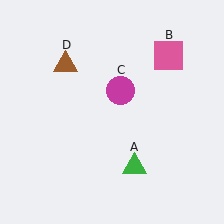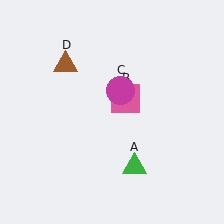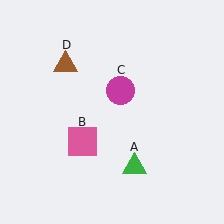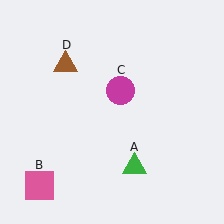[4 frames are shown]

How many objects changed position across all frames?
1 object changed position: pink square (object B).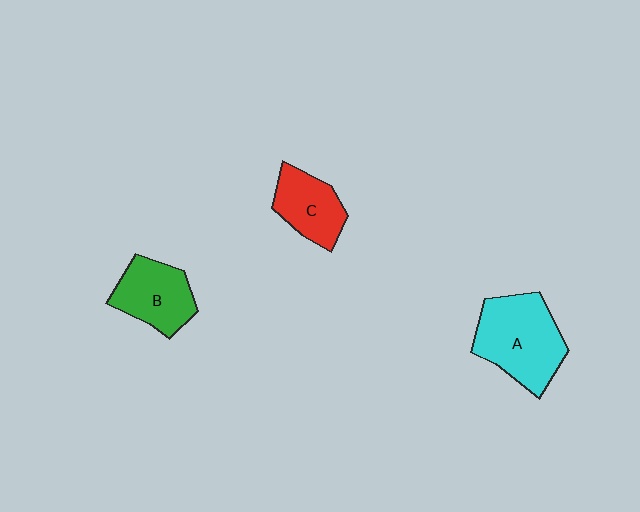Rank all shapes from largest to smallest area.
From largest to smallest: A (cyan), B (green), C (red).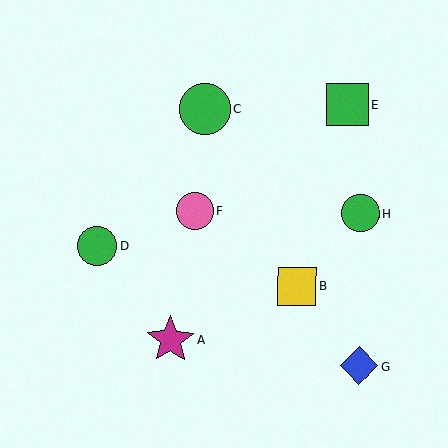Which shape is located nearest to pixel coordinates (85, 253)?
The green circle (labeled D) at (97, 246) is nearest to that location.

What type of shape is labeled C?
Shape C is a green circle.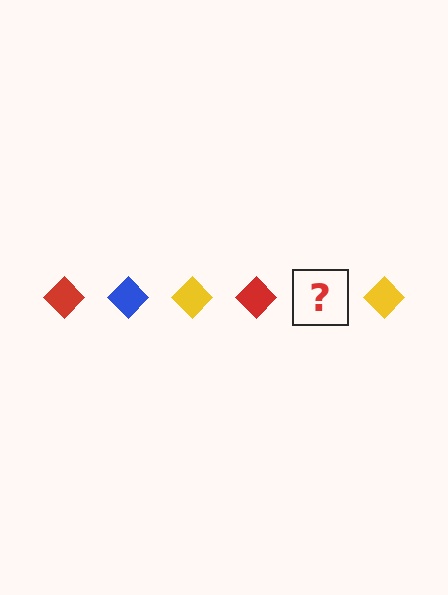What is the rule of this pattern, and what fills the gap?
The rule is that the pattern cycles through red, blue, yellow diamonds. The gap should be filled with a blue diamond.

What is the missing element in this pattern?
The missing element is a blue diamond.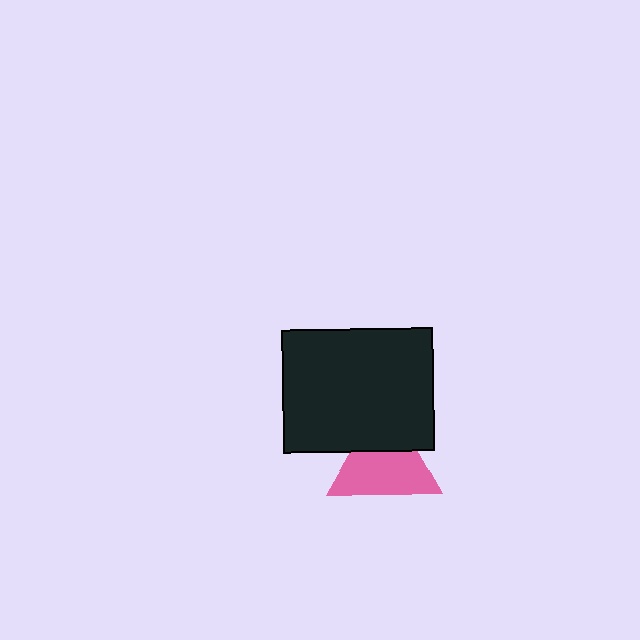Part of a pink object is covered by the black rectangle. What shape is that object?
It is a triangle.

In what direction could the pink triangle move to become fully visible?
The pink triangle could move down. That would shift it out from behind the black rectangle entirely.